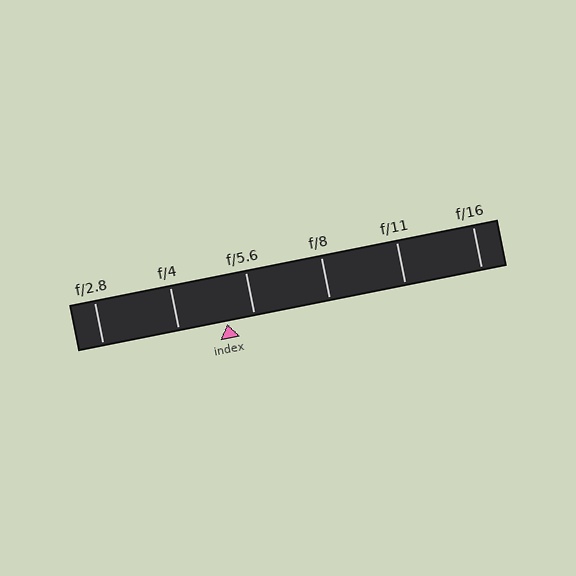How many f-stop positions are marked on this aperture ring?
There are 6 f-stop positions marked.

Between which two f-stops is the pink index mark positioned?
The index mark is between f/4 and f/5.6.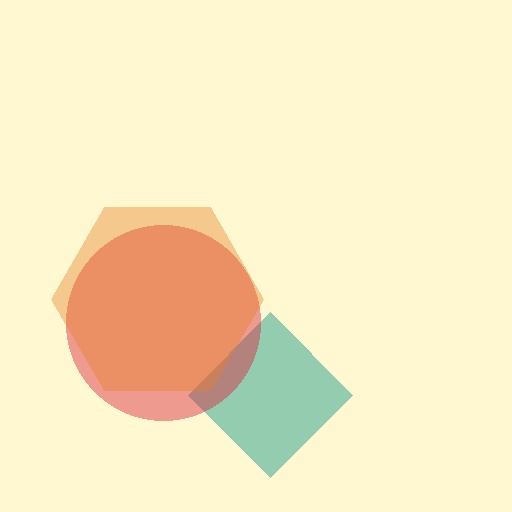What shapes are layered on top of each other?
The layered shapes are: a teal diamond, a red circle, an orange hexagon.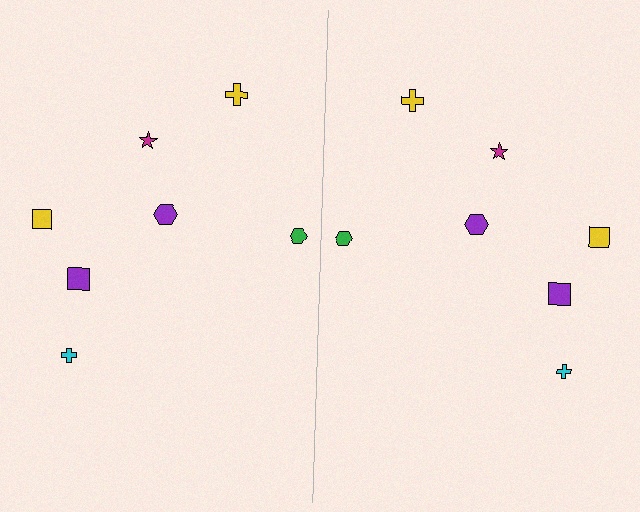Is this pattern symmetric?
Yes, this pattern has bilateral (reflection) symmetry.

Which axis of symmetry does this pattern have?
The pattern has a vertical axis of symmetry running through the center of the image.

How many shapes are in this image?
There are 14 shapes in this image.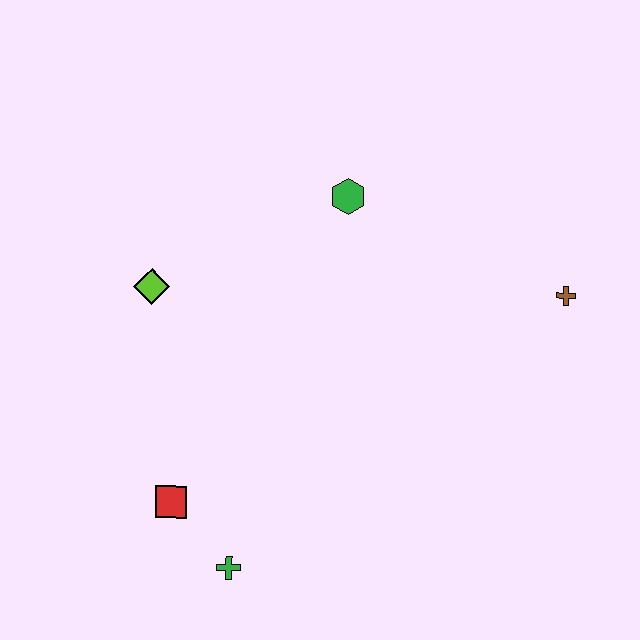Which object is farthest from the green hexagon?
The green cross is farthest from the green hexagon.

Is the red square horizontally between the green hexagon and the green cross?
No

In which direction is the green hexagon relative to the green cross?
The green hexagon is above the green cross.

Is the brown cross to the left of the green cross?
No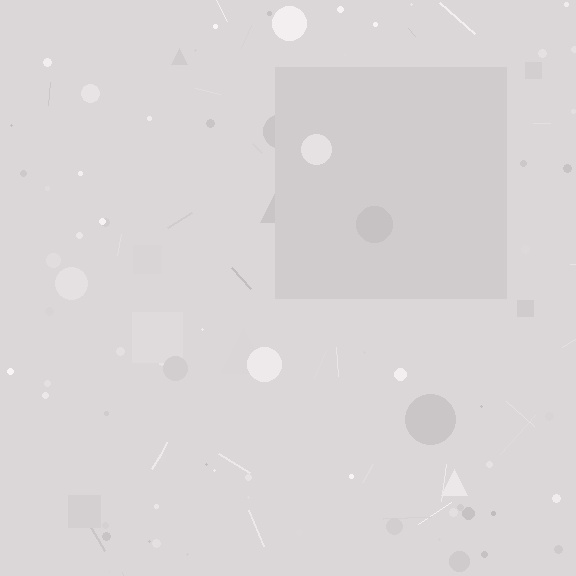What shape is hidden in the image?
A square is hidden in the image.